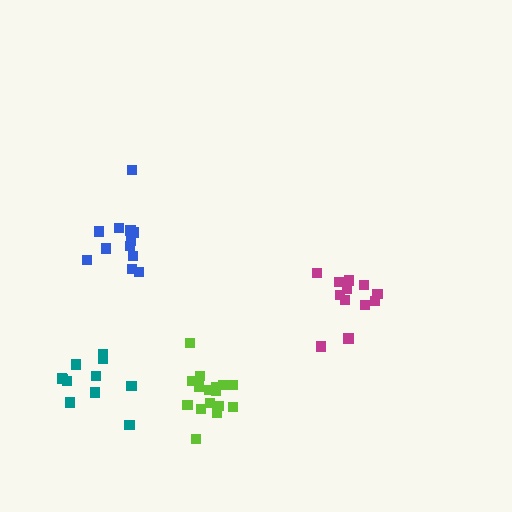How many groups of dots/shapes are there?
There are 4 groups.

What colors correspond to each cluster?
The clusters are colored: magenta, lime, blue, teal.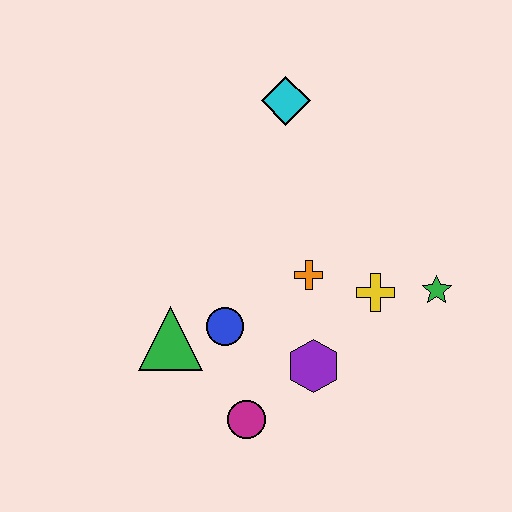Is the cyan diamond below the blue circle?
No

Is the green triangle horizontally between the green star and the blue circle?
No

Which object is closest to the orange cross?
The yellow cross is closest to the orange cross.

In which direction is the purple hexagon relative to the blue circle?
The purple hexagon is to the right of the blue circle.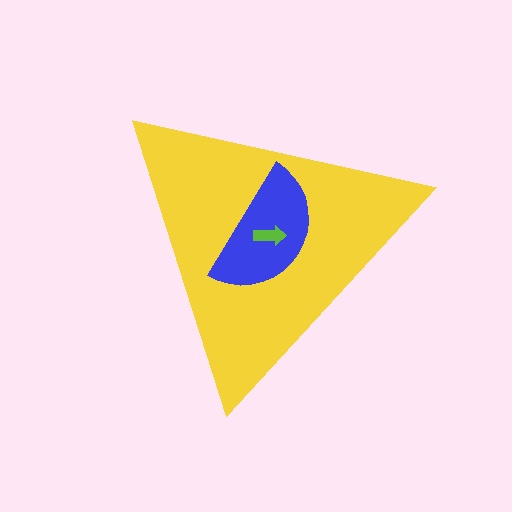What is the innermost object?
The lime arrow.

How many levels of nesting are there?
3.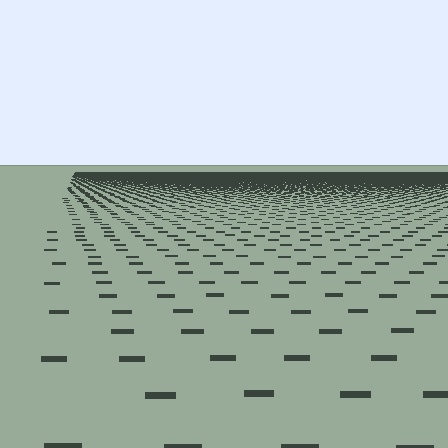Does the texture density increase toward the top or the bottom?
Density increases toward the top.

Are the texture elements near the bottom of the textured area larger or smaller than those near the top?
Larger. Near the bottom, elements are closer to the viewer and appear at a bigger on-screen size.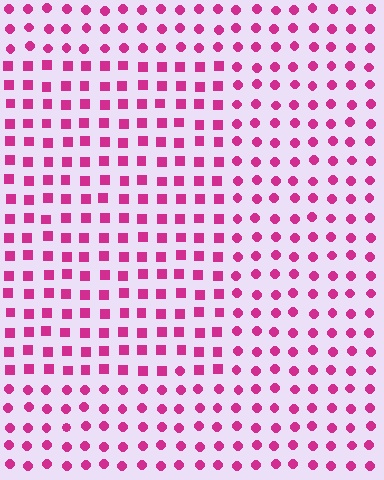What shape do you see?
I see a rectangle.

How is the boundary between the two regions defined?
The boundary is defined by a change in element shape: squares inside vs. circles outside. All elements share the same color and spacing.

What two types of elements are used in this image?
The image uses squares inside the rectangle region and circles outside it.